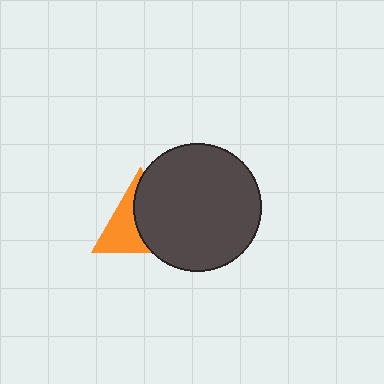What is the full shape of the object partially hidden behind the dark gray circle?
The partially hidden object is an orange triangle.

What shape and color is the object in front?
The object in front is a dark gray circle.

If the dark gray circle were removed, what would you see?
You would see the complete orange triangle.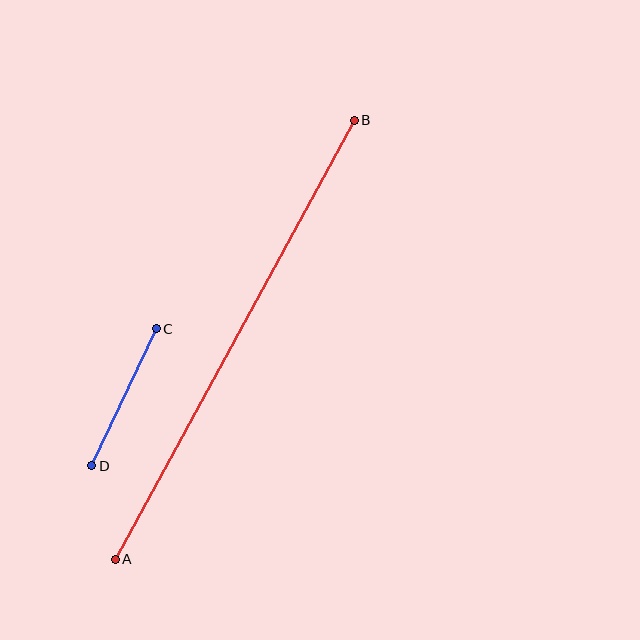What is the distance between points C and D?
The distance is approximately 152 pixels.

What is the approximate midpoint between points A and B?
The midpoint is at approximately (235, 340) pixels.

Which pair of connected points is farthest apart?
Points A and B are farthest apart.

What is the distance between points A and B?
The distance is approximately 500 pixels.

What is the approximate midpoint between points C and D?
The midpoint is at approximately (124, 397) pixels.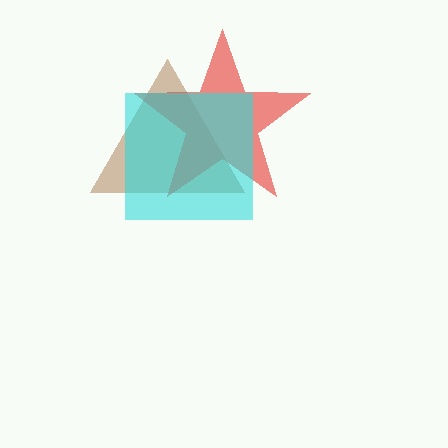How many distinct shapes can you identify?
There are 3 distinct shapes: a brown triangle, a red star, a cyan square.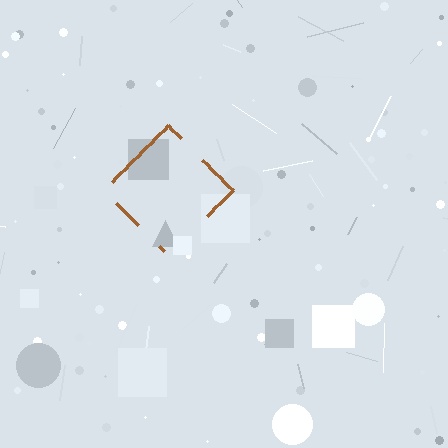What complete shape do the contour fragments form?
The contour fragments form a diamond.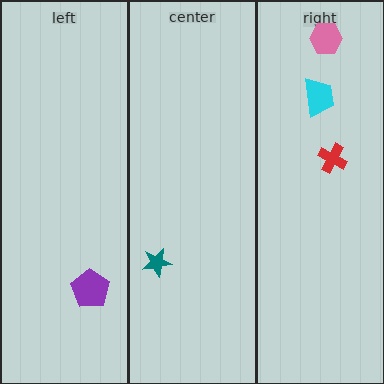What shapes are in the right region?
The pink hexagon, the cyan trapezoid, the red cross.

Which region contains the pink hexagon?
The right region.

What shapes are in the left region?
The purple pentagon.